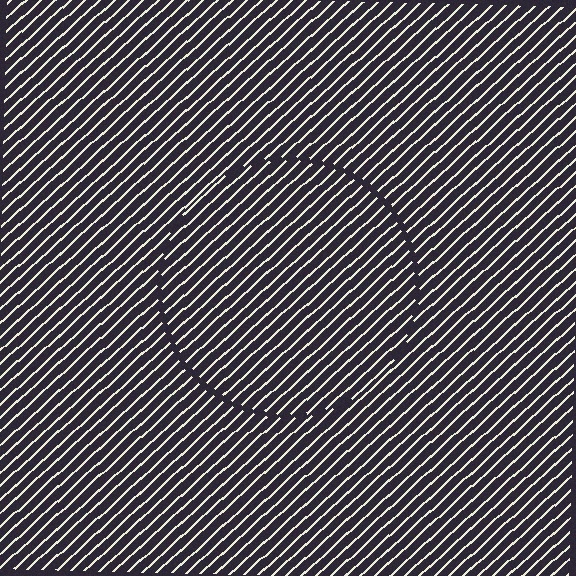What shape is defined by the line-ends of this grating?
An illusory circle. The interior of the shape contains the same grating, shifted by half a period — the contour is defined by the phase discontinuity where line-ends from the inner and outer gratings abut.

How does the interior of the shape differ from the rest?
The interior of the shape contains the same grating, shifted by half a period — the contour is defined by the phase discontinuity where line-ends from the inner and outer gratings abut.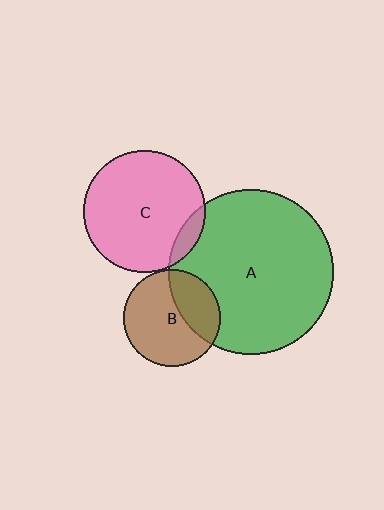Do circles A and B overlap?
Yes.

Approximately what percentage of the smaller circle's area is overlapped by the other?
Approximately 30%.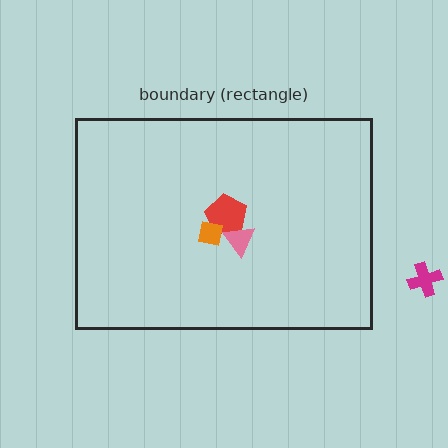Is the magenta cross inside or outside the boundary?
Outside.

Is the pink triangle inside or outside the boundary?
Inside.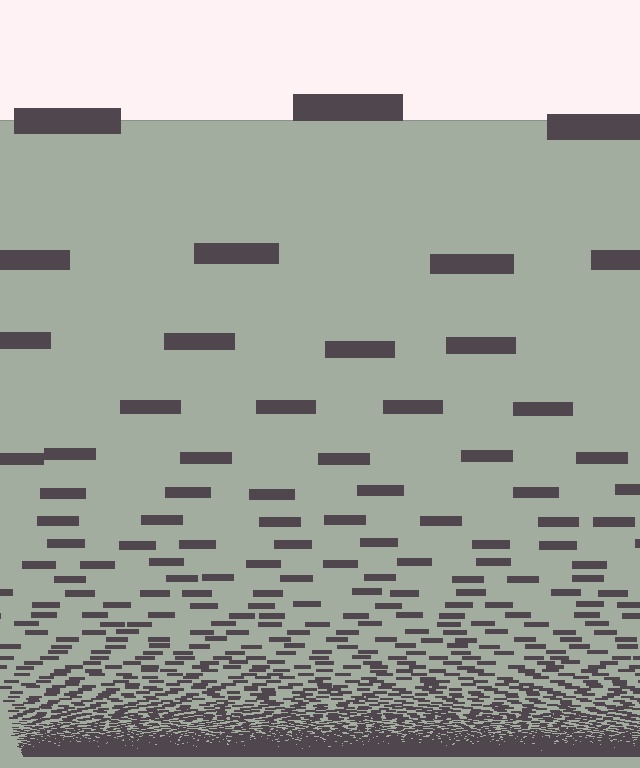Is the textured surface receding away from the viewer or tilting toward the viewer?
The surface appears to tilt toward the viewer. Texture elements get larger and sparser toward the top.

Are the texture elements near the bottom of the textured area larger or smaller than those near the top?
Smaller. The gradient is inverted — elements near the bottom are smaller and denser.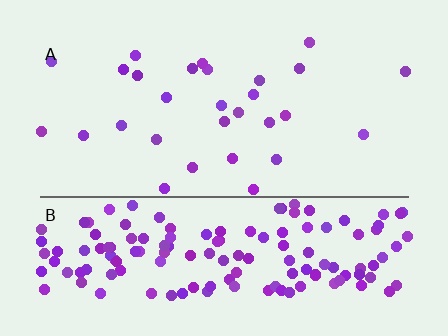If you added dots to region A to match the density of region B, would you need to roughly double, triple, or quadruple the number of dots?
Approximately quadruple.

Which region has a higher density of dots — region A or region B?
B (the bottom).